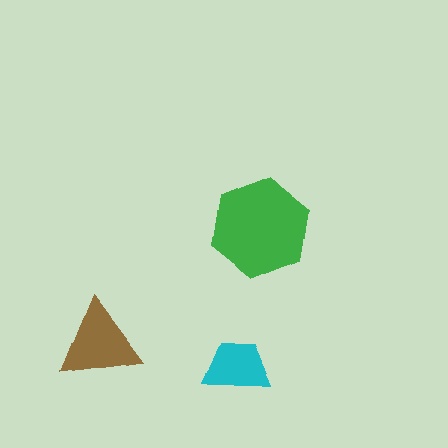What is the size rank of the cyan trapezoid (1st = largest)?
3rd.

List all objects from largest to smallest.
The green hexagon, the brown triangle, the cyan trapezoid.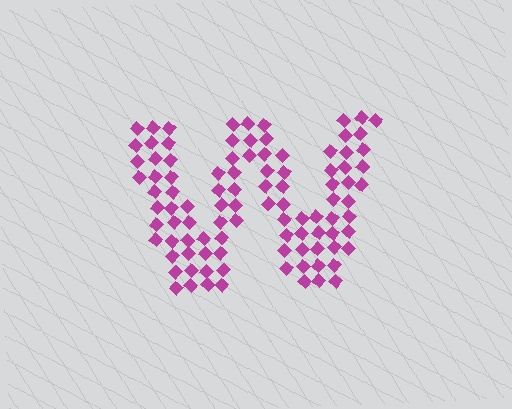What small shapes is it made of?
It is made of small diamonds.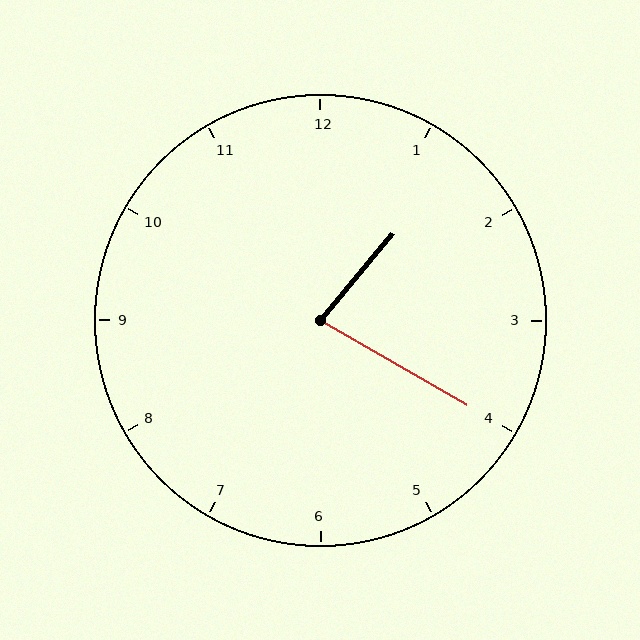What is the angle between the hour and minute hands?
Approximately 80 degrees.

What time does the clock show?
1:20.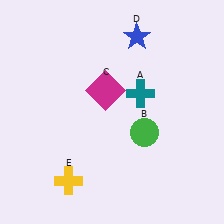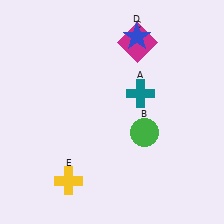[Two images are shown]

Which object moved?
The magenta square (C) moved up.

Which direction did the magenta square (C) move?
The magenta square (C) moved up.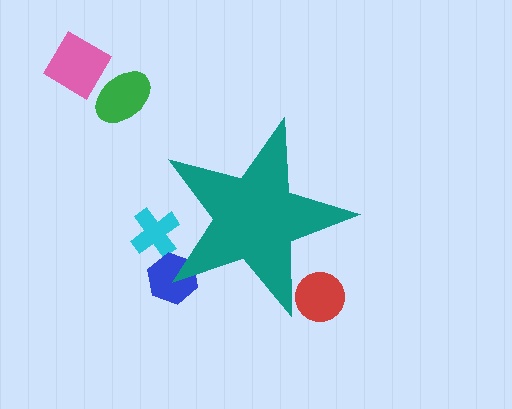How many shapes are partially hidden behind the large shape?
3 shapes are partially hidden.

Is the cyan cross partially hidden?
Yes, the cyan cross is partially hidden behind the teal star.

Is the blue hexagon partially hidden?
Yes, the blue hexagon is partially hidden behind the teal star.